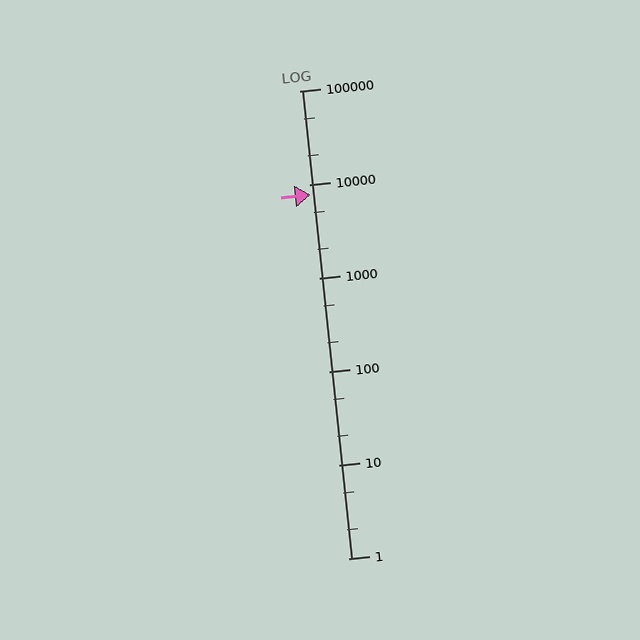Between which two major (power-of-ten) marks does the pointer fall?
The pointer is between 1000 and 10000.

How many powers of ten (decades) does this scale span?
The scale spans 5 decades, from 1 to 100000.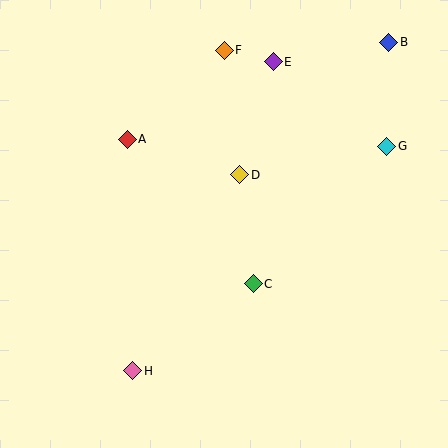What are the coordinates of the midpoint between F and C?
The midpoint between F and C is at (239, 167).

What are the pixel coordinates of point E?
Point E is at (273, 62).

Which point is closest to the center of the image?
Point D at (240, 175) is closest to the center.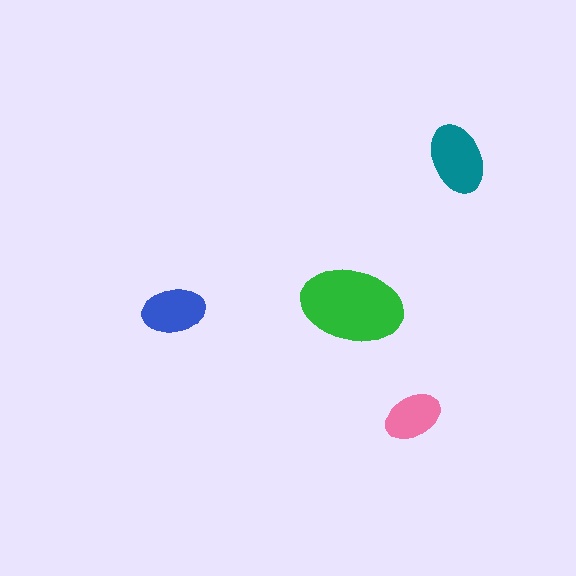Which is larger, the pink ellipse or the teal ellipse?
The teal one.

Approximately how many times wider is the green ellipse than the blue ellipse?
About 1.5 times wider.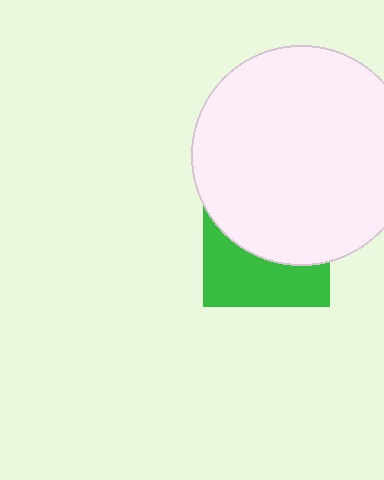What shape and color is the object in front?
The object in front is a white circle.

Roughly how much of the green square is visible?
A small part of it is visible (roughly 43%).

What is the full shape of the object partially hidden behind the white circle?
The partially hidden object is a green square.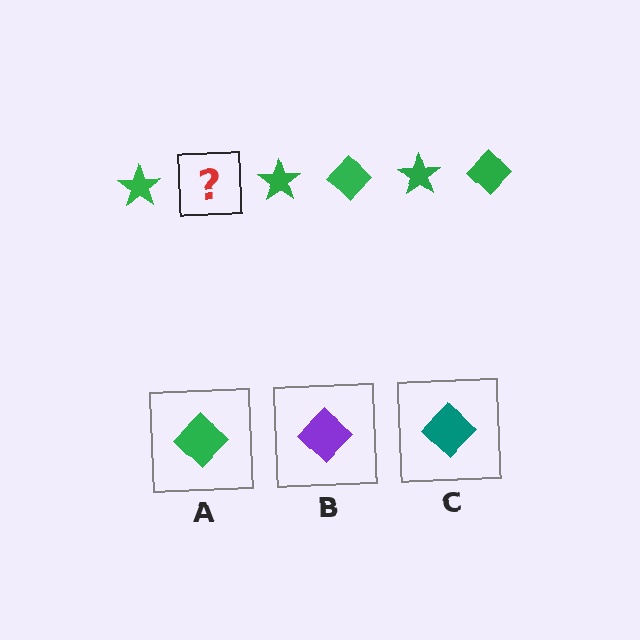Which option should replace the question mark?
Option A.